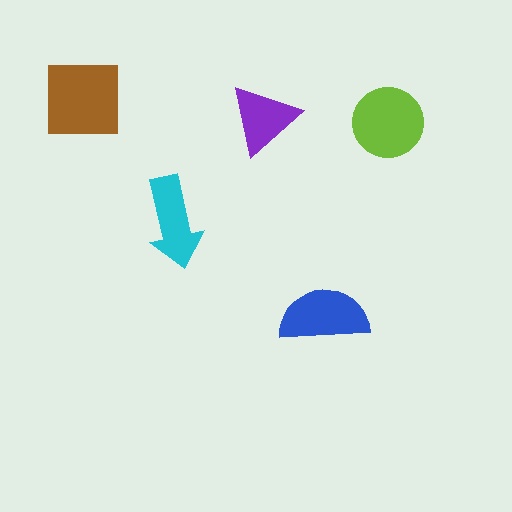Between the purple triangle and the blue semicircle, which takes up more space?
The blue semicircle.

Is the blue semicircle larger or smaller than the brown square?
Smaller.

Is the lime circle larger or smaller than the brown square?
Smaller.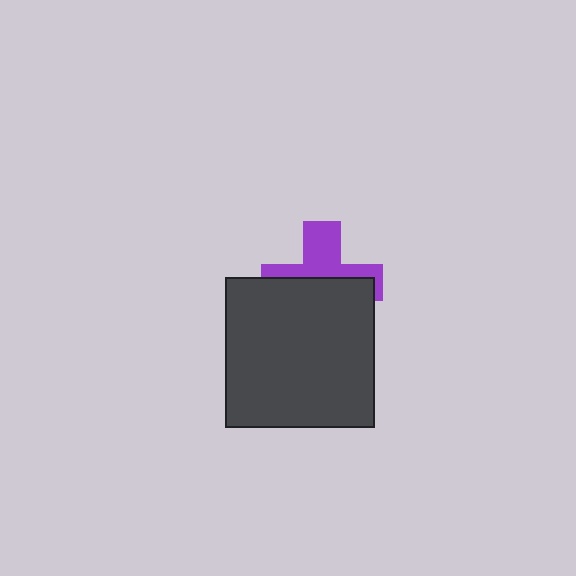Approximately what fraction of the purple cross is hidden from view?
Roughly 55% of the purple cross is hidden behind the dark gray square.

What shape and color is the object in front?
The object in front is a dark gray square.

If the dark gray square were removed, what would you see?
You would see the complete purple cross.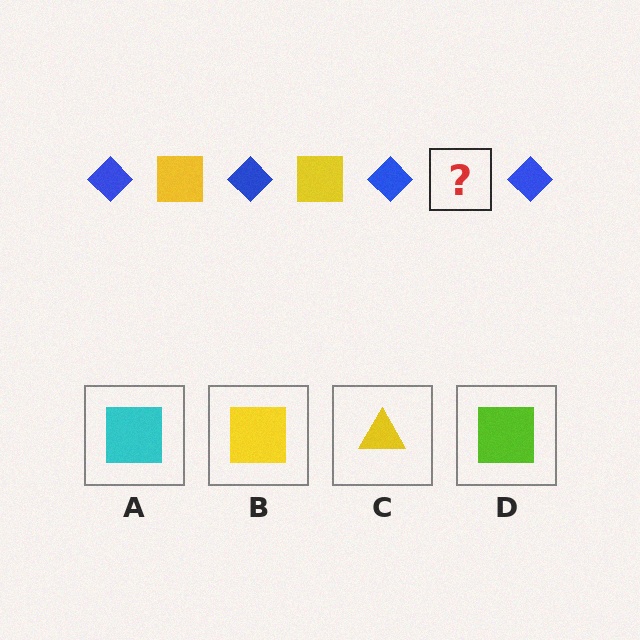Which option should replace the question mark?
Option B.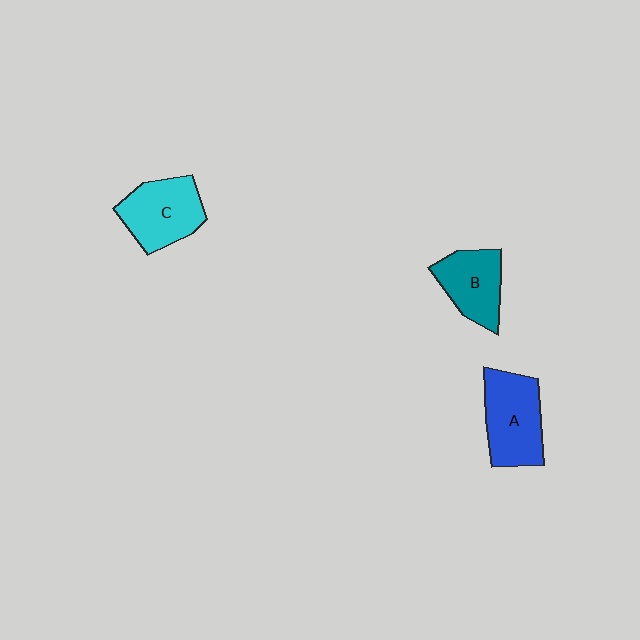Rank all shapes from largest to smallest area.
From largest to smallest: A (blue), C (cyan), B (teal).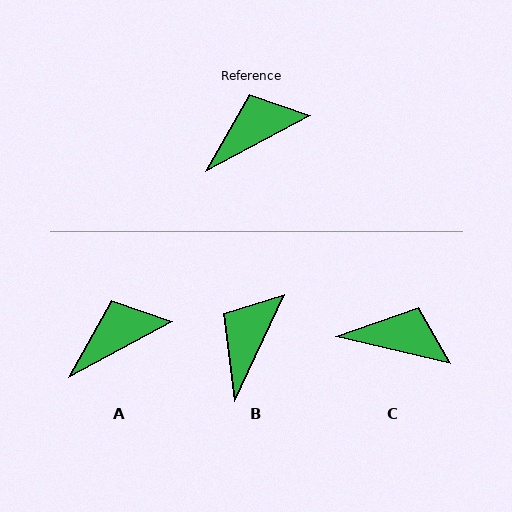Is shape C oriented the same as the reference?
No, it is off by about 42 degrees.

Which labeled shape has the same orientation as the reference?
A.